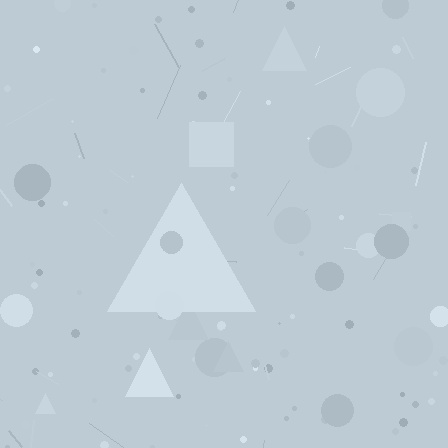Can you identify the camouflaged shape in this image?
The camouflaged shape is a triangle.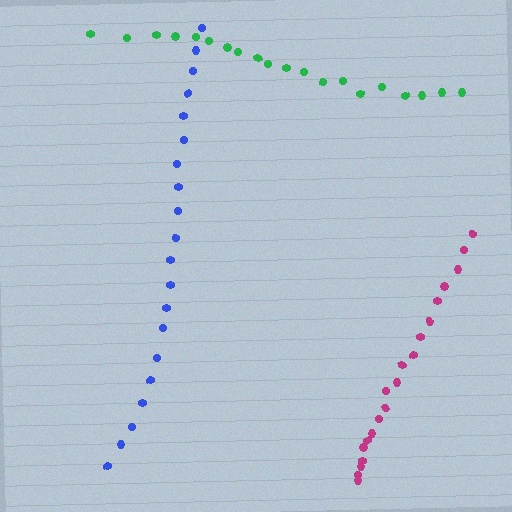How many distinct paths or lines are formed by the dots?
There are 3 distinct paths.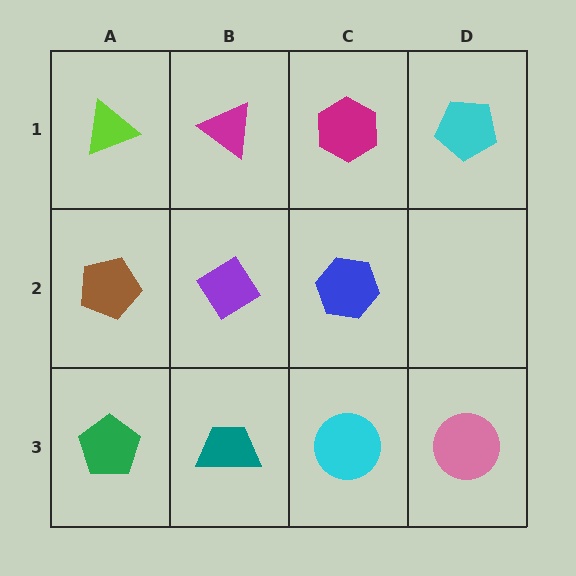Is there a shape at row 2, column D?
No, that cell is empty.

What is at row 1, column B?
A magenta triangle.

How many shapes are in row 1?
4 shapes.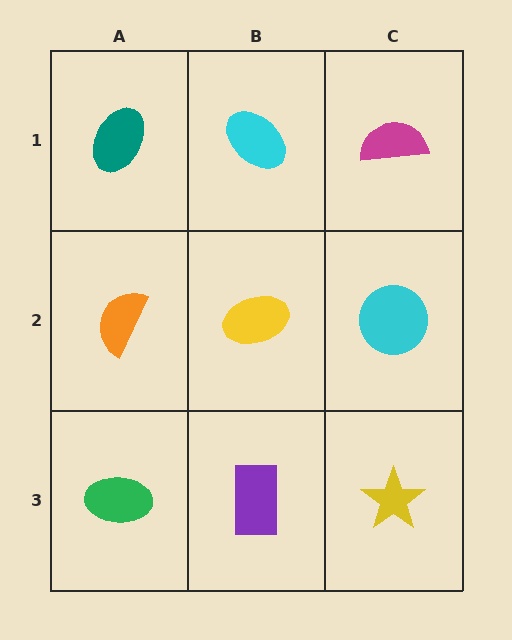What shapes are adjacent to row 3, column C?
A cyan circle (row 2, column C), a purple rectangle (row 3, column B).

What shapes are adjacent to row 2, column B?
A cyan ellipse (row 1, column B), a purple rectangle (row 3, column B), an orange semicircle (row 2, column A), a cyan circle (row 2, column C).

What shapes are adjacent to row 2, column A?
A teal ellipse (row 1, column A), a green ellipse (row 3, column A), a yellow ellipse (row 2, column B).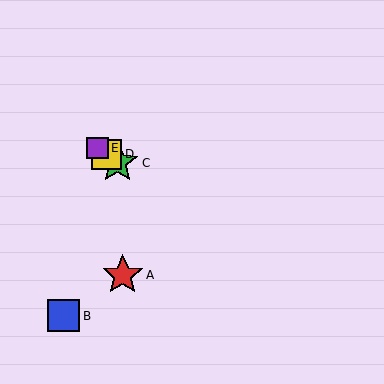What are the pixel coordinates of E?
Object E is at (98, 148).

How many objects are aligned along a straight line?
3 objects (C, D, E) are aligned along a straight line.